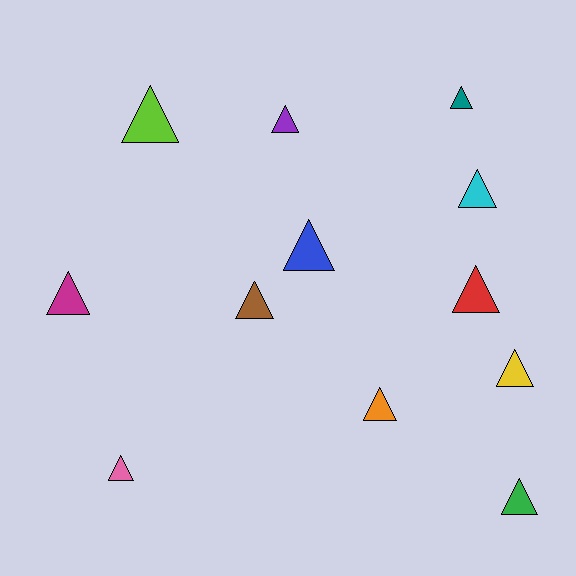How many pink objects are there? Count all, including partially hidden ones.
There is 1 pink object.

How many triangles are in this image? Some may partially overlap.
There are 12 triangles.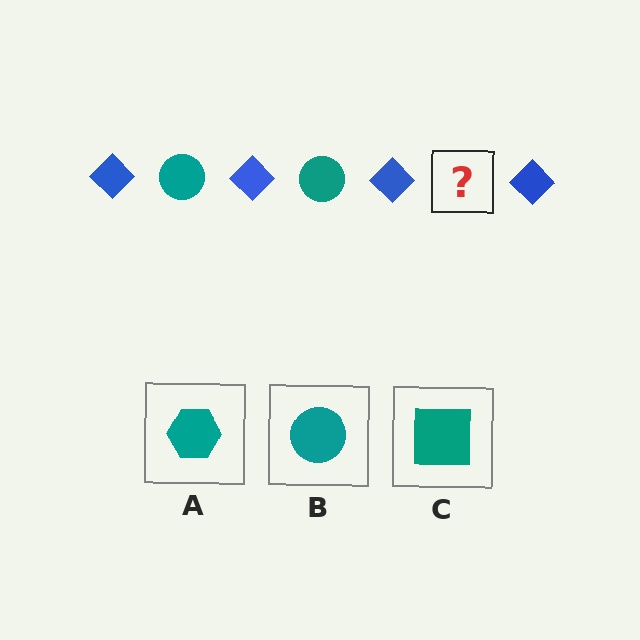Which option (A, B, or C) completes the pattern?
B.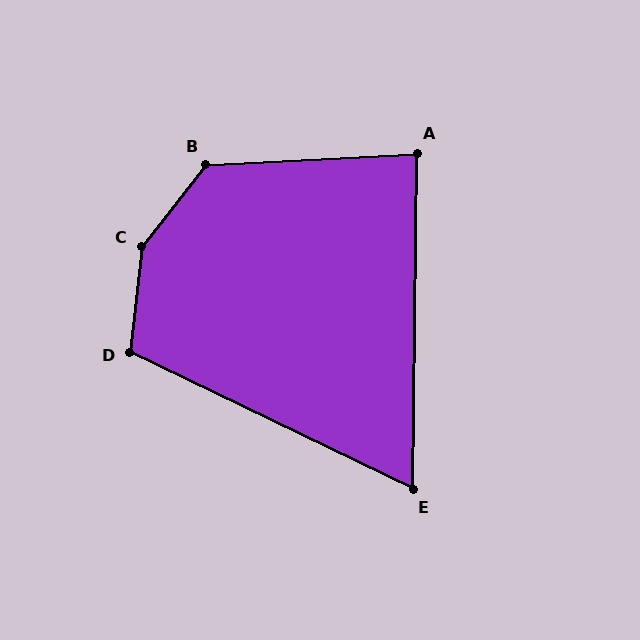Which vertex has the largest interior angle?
C, at approximately 148 degrees.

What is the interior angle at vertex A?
Approximately 86 degrees (approximately right).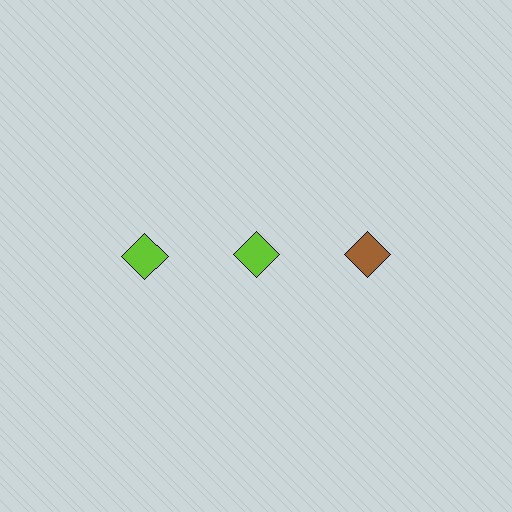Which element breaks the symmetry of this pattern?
The brown diamond in the top row, center column breaks the symmetry. All other shapes are lime diamonds.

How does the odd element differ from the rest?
It has a different color: brown instead of lime.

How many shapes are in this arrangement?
There are 3 shapes arranged in a grid pattern.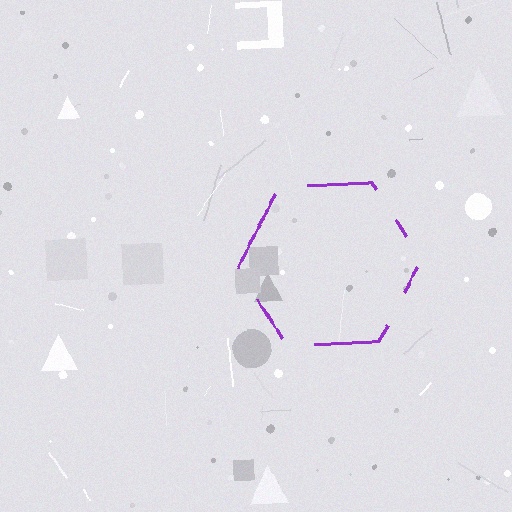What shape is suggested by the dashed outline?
The dashed outline suggests a hexagon.